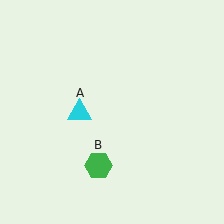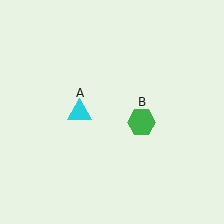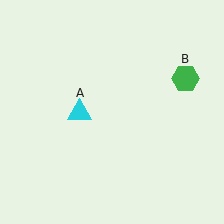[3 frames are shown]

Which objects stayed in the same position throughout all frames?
Cyan triangle (object A) remained stationary.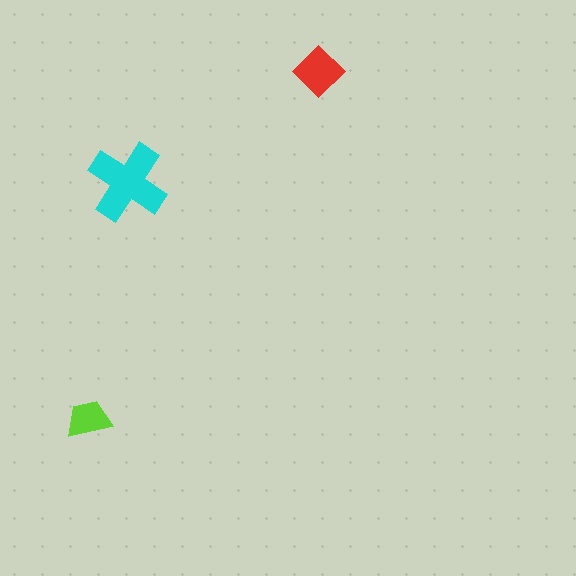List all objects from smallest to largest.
The lime trapezoid, the red diamond, the cyan cross.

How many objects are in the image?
There are 3 objects in the image.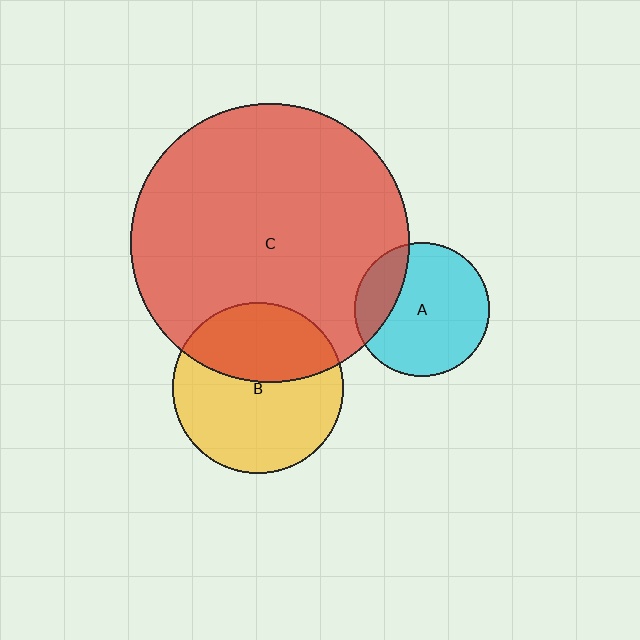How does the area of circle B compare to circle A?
Approximately 1.6 times.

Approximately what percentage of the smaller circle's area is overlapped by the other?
Approximately 40%.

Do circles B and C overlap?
Yes.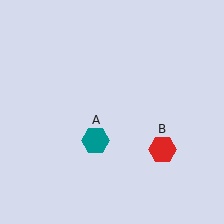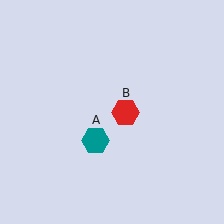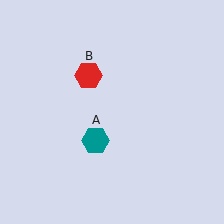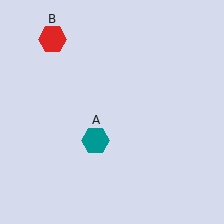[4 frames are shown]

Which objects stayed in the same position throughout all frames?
Teal hexagon (object A) remained stationary.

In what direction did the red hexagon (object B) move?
The red hexagon (object B) moved up and to the left.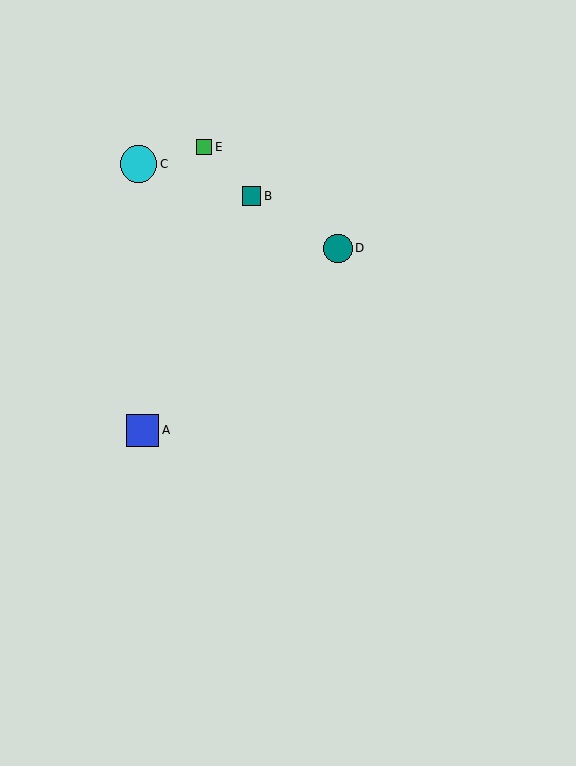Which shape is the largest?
The cyan circle (labeled C) is the largest.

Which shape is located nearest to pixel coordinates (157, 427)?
The blue square (labeled A) at (143, 430) is nearest to that location.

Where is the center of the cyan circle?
The center of the cyan circle is at (138, 164).